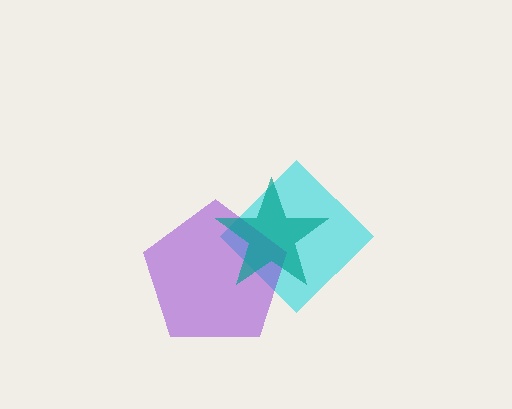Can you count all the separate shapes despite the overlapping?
Yes, there are 3 separate shapes.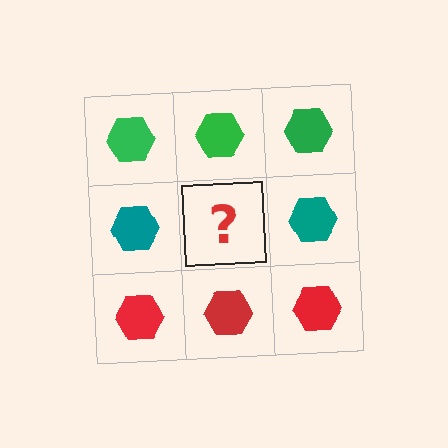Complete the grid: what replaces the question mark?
The question mark should be replaced with a teal hexagon.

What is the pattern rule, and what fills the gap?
The rule is that each row has a consistent color. The gap should be filled with a teal hexagon.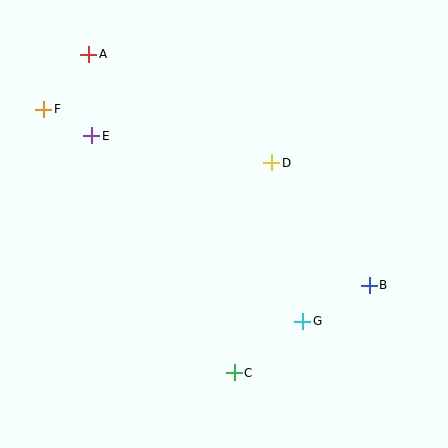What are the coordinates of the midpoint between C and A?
The midpoint between C and A is at (162, 213).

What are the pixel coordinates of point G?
Point G is at (303, 321).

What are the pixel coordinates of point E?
Point E is at (92, 136).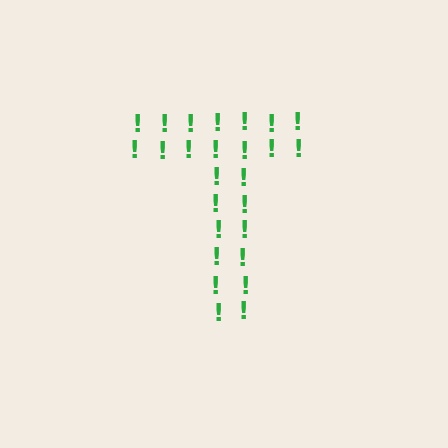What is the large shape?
The large shape is the letter T.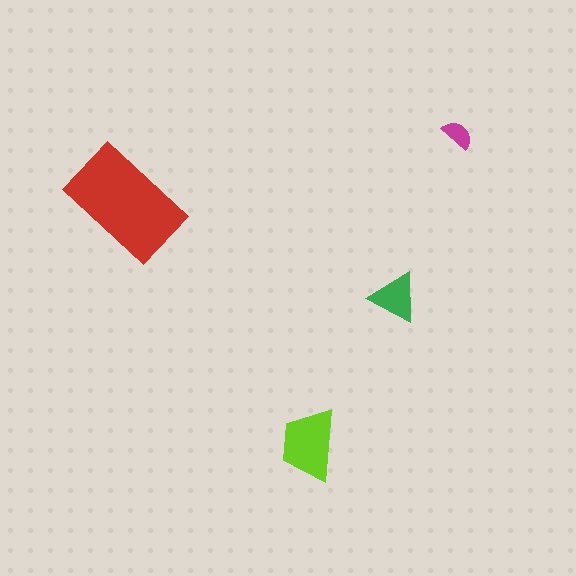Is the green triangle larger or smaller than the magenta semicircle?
Larger.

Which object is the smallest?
The magenta semicircle.